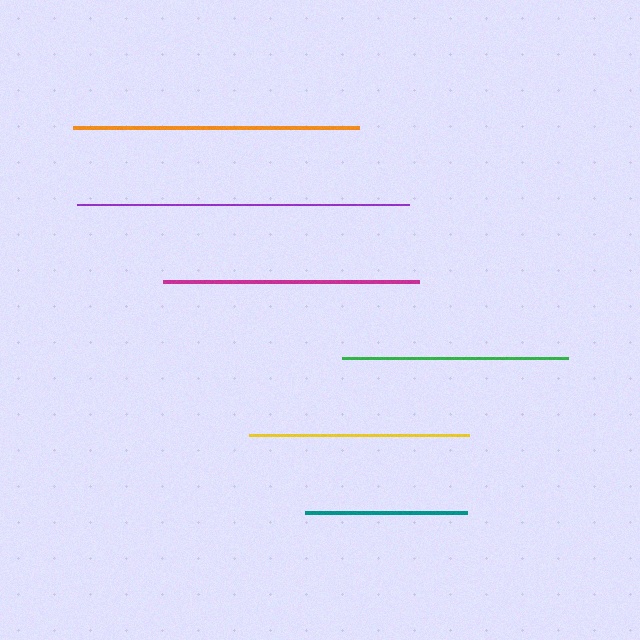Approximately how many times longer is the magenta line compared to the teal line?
The magenta line is approximately 1.6 times the length of the teal line.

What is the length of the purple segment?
The purple segment is approximately 331 pixels long.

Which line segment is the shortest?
The teal line is the shortest at approximately 163 pixels.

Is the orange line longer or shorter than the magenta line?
The orange line is longer than the magenta line.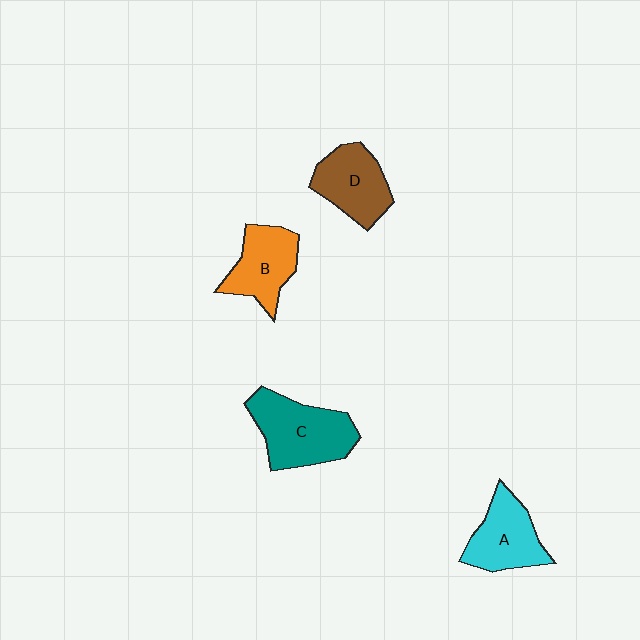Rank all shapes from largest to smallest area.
From largest to smallest: C (teal), A (cyan), D (brown), B (orange).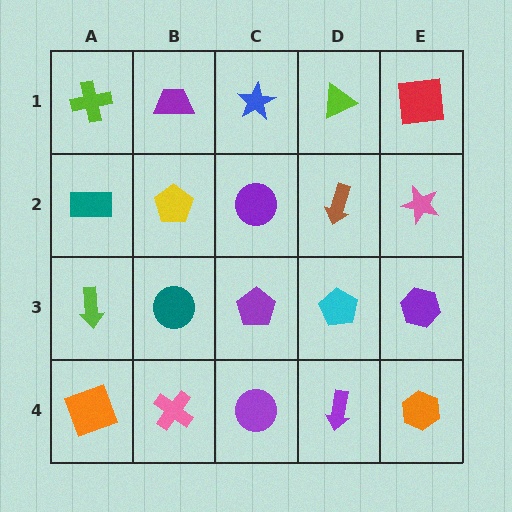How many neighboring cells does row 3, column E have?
3.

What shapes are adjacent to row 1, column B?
A yellow pentagon (row 2, column B), a lime cross (row 1, column A), a blue star (row 1, column C).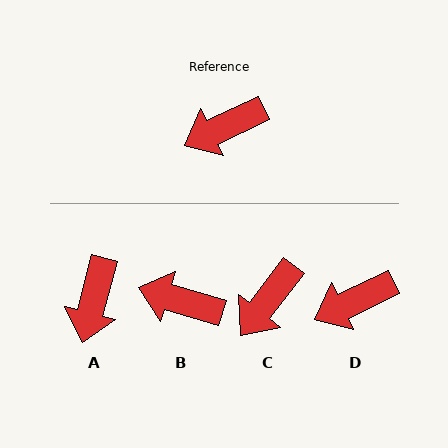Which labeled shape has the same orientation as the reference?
D.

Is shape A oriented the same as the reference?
No, it is off by about 50 degrees.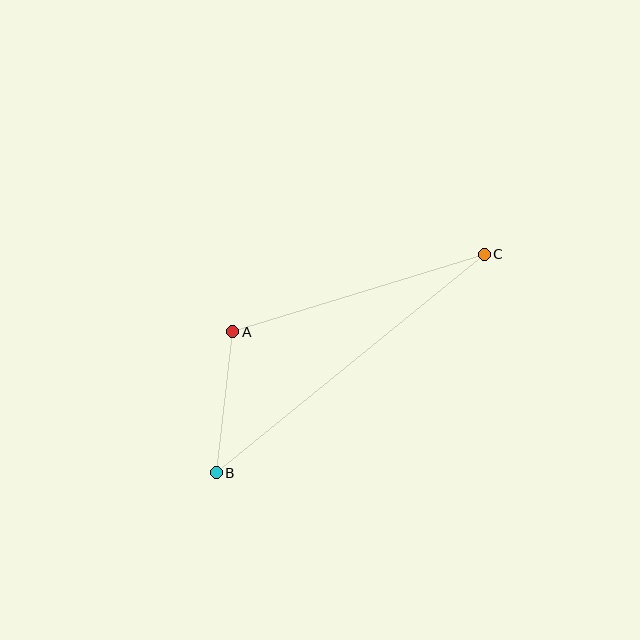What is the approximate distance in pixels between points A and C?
The distance between A and C is approximately 263 pixels.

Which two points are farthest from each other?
Points B and C are farthest from each other.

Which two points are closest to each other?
Points A and B are closest to each other.